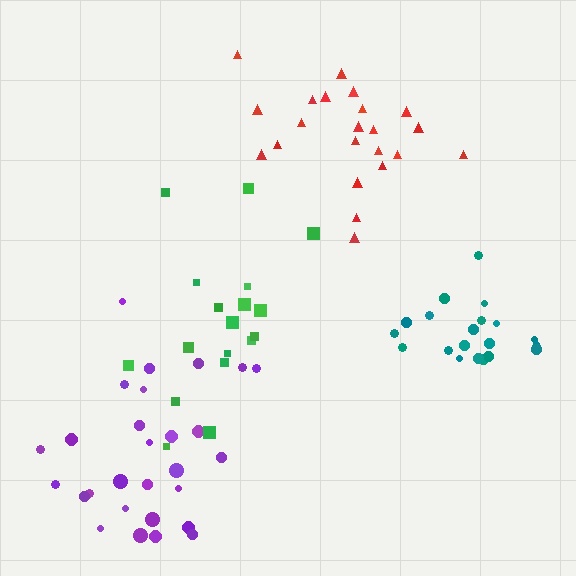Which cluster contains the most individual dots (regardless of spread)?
Purple (28).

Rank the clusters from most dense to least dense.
teal, red, purple, green.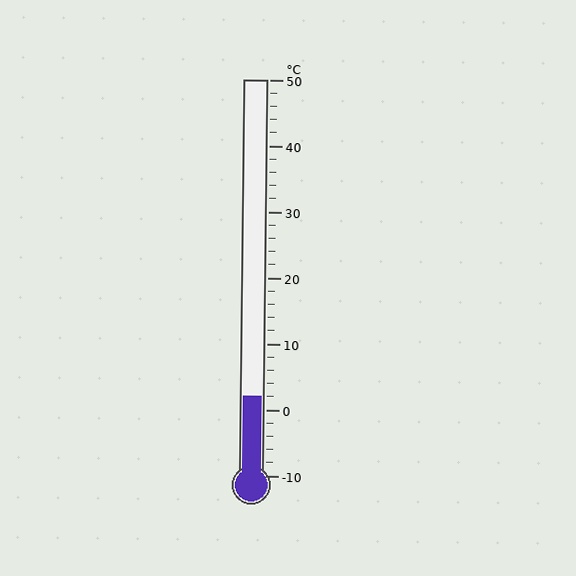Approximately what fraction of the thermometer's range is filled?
The thermometer is filled to approximately 20% of its range.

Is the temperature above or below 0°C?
The temperature is above 0°C.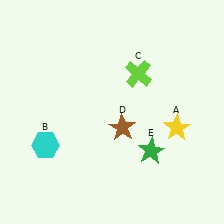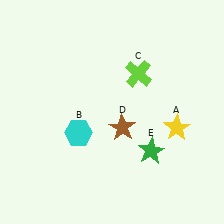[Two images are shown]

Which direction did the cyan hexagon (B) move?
The cyan hexagon (B) moved right.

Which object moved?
The cyan hexagon (B) moved right.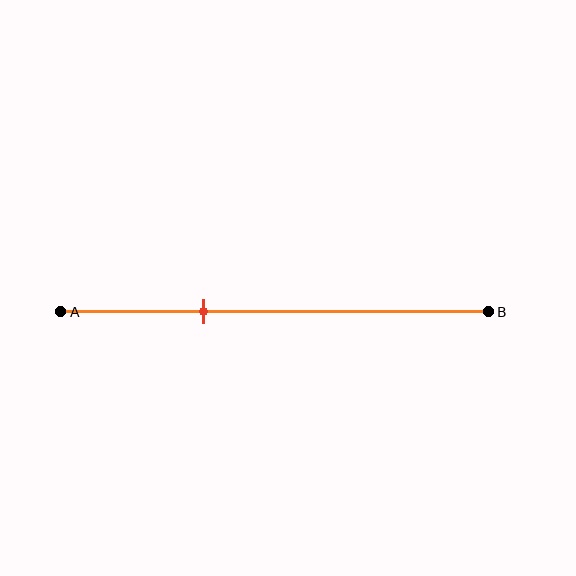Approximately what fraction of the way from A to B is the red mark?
The red mark is approximately 35% of the way from A to B.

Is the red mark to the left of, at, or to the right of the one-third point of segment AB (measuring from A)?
The red mark is approximately at the one-third point of segment AB.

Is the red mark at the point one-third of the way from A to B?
Yes, the mark is approximately at the one-third point.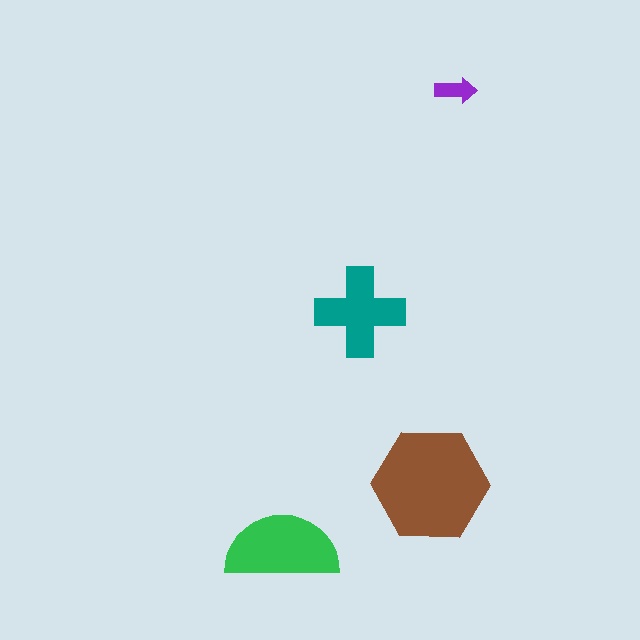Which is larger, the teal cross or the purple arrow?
The teal cross.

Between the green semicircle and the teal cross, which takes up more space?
The green semicircle.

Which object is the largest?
The brown hexagon.